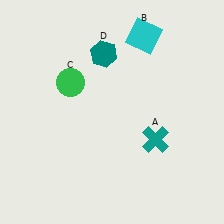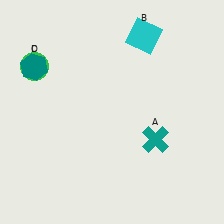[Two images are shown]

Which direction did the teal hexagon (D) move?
The teal hexagon (D) moved left.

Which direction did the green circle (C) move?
The green circle (C) moved left.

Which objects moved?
The objects that moved are: the green circle (C), the teal hexagon (D).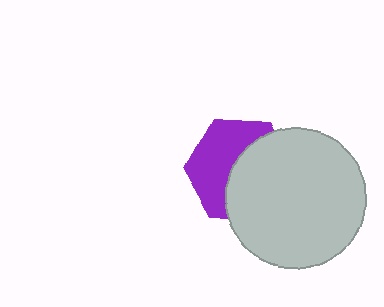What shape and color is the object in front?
The object in front is a light gray circle.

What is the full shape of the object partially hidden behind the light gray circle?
The partially hidden object is a purple hexagon.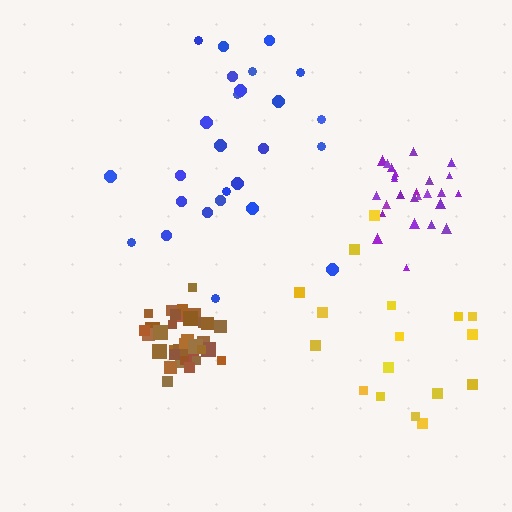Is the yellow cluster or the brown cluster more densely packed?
Brown.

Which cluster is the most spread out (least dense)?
Yellow.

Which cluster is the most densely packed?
Brown.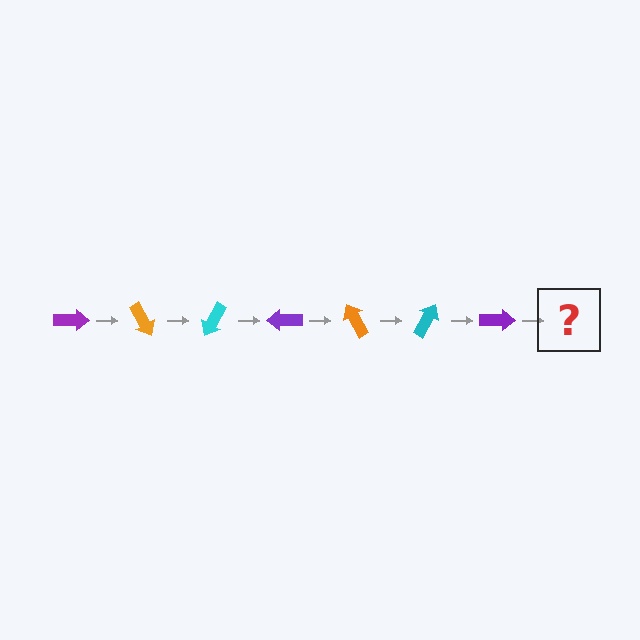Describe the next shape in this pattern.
It should be an orange arrow, rotated 420 degrees from the start.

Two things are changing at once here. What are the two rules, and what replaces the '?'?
The two rules are that it rotates 60 degrees each step and the color cycles through purple, orange, and cyan. The '?' should be an orange arrow, rotated 420 degrees from the start.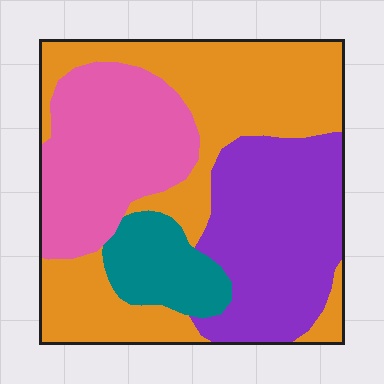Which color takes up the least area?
Teal, at roughly 10%.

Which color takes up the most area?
Orange, at roughly 40%.